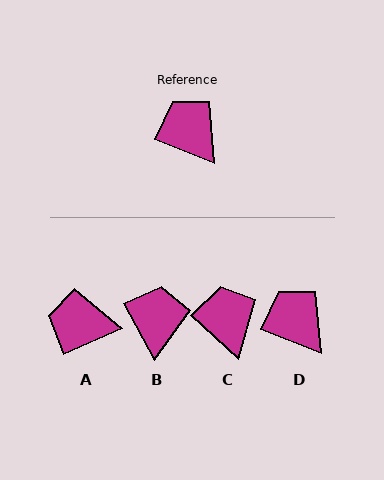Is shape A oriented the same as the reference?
No, it is off by about 46 degrees.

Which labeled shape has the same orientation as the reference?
D.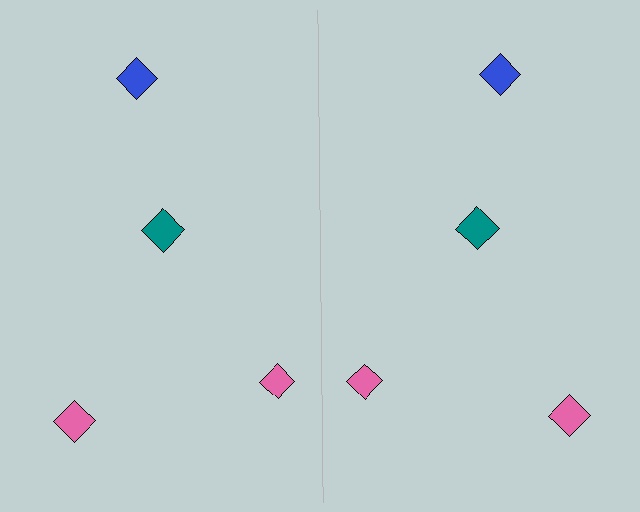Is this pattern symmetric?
Yes, this pattern has bilateral (reflection) symmetry.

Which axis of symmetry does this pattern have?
The pattern has a vertical axis of symmetry running through the center of the image.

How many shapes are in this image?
There are 8 shapes in this image.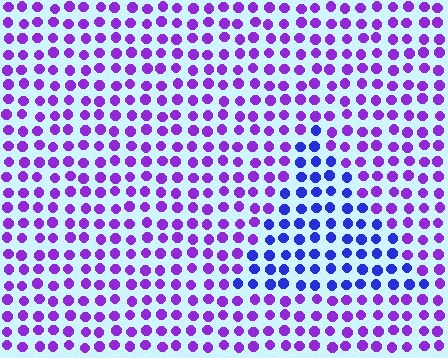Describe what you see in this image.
The image is filled with small purple elements in a uniform arrangement. A triangle-shaped region is visible where the elements are tinted to a slightly different hue, forming a subtle color boundary.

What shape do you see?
I see a triangle.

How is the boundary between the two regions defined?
The boundary is defined purely by a slight shift in hue (about 39 degrees). Spacing, size, and orientation are identical on both sides.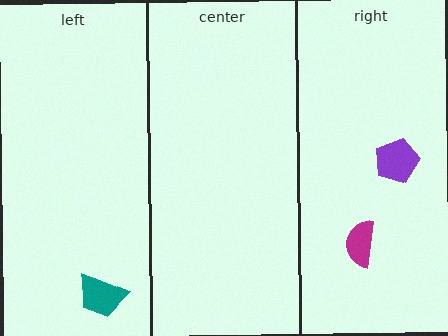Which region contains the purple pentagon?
The right region.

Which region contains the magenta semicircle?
The right region.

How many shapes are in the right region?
2.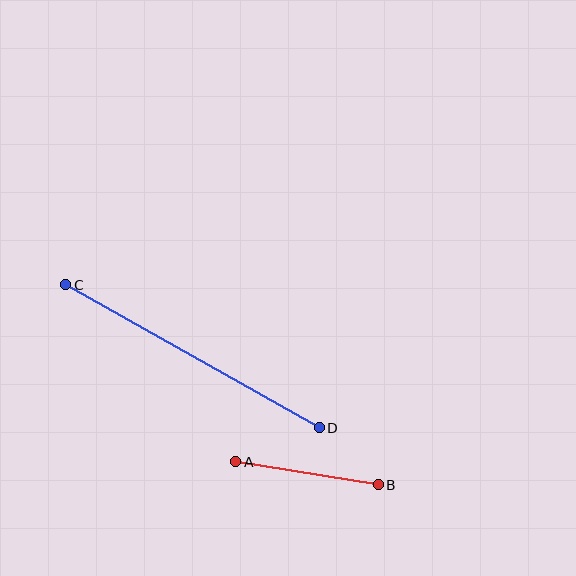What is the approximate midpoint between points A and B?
The midpoint is at approximately (307, 473) pixels.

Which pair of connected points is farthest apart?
Points C and D are farthest apart.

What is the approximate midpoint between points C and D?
The midpoint is at approximately (192, 356) pixels.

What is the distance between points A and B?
The distance is approximately 144 pixels.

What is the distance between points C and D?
The distance is approximately 291 pixels.